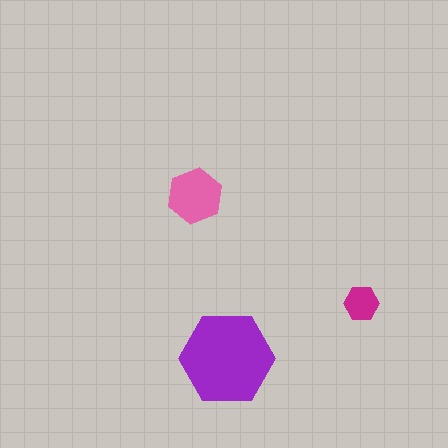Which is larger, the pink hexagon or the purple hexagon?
The purple one.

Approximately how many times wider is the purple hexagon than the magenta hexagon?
About 2.5 times wider.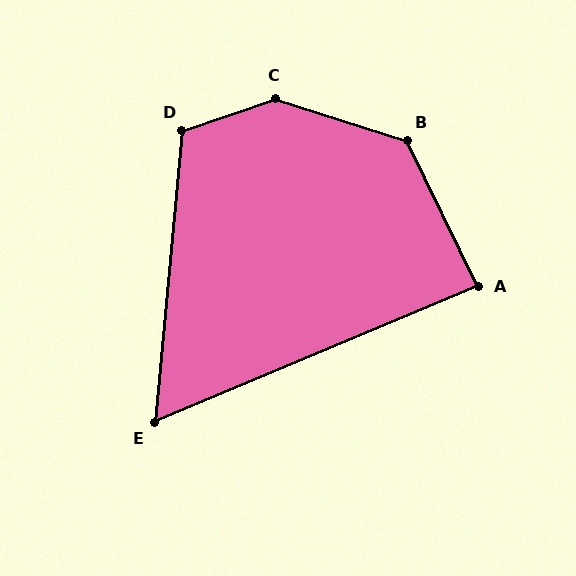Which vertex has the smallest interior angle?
E, at approximately 62 degrees.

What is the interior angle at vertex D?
Approximately 114 degrees (obtuse).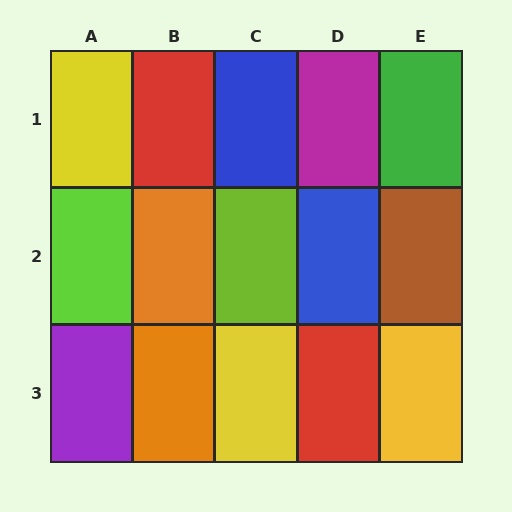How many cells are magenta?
1 cell is magenta.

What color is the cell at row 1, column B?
Red.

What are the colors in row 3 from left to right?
Purple, orange, yellow, red, yellow.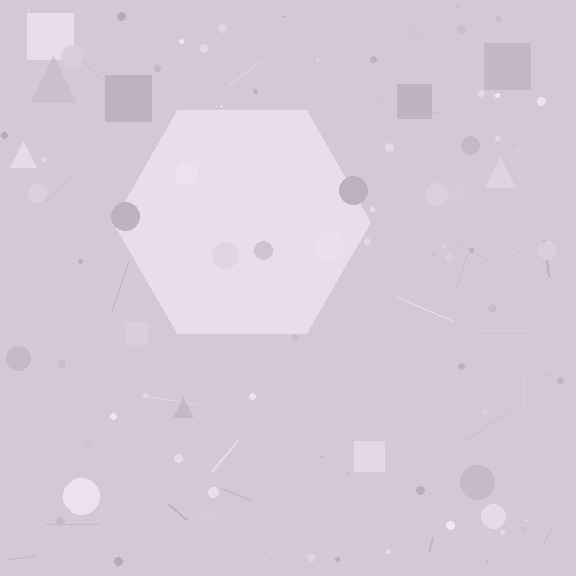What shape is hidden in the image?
A hexagon is hidden in the image.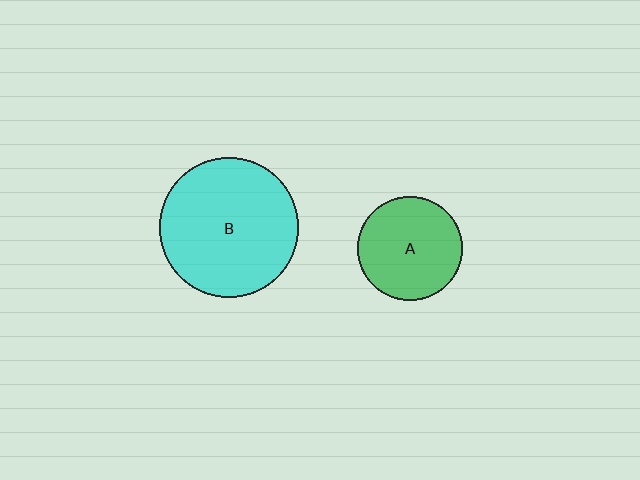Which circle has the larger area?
Circle B (cyan).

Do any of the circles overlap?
No, none of the circles overlap.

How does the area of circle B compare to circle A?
Approximately 1.8 times.